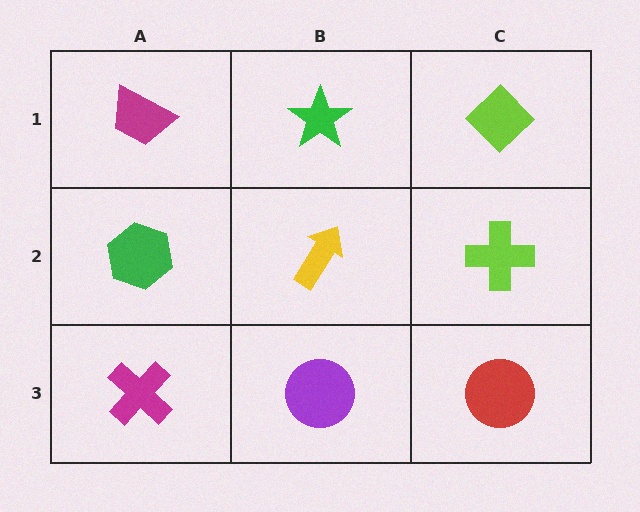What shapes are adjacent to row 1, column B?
A yellow arrow (row 2, column B), a magenta trapezoid (row 1, column A), a lime diamond (row 1, column C).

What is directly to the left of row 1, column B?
A magenta trapezoid.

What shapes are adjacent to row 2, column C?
A lime diamond (row 1, column C), a red circle (row 3, column C), a yellow arrow (row 2, column B).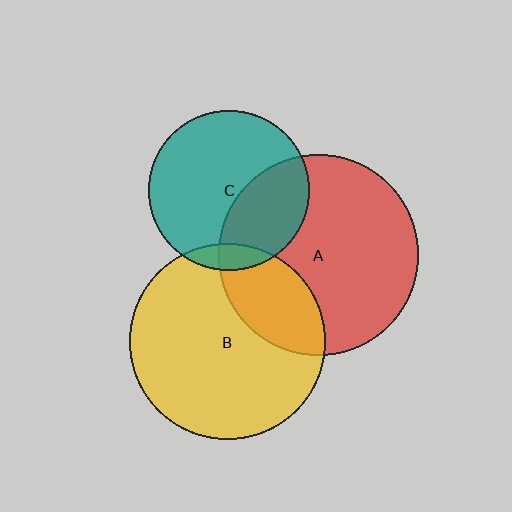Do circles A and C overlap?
Yes.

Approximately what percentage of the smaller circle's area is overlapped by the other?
Approximately 35%.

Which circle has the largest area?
Circle A (red).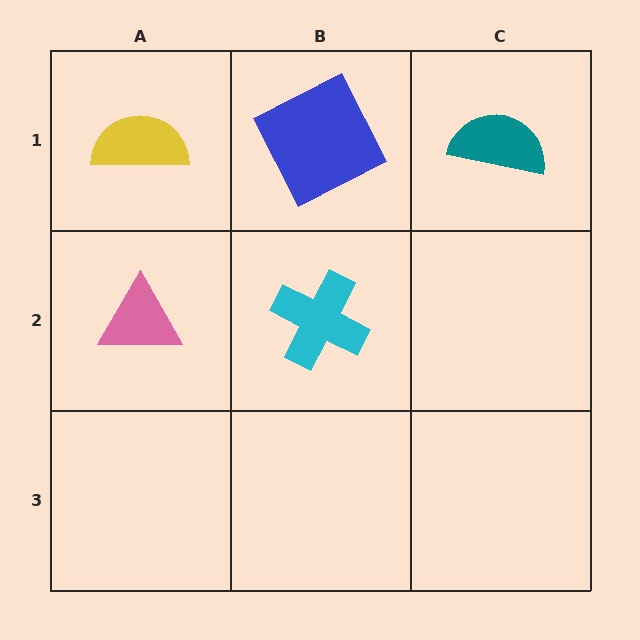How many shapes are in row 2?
2 shapes.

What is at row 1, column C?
A teal semicircle.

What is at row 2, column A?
A pink triangle.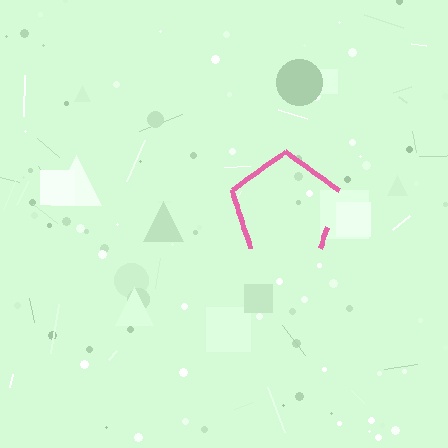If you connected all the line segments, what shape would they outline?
They would outline a pentagon.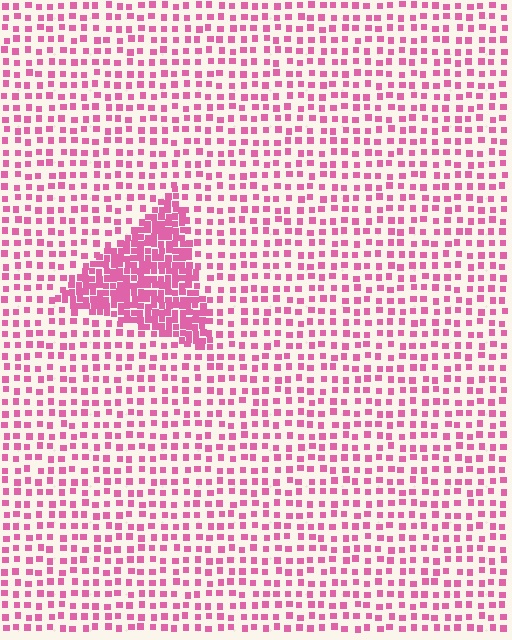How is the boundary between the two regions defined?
The boundary is defined by a change in element density (approximately 2.7x ratio). All elements are the same color, size, and shape.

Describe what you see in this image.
The image contains small pink elements arranged at two different densities. A triangle-shaped region is visible where the elements are more densely packed than the surrounding area.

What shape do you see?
I see a triangle.